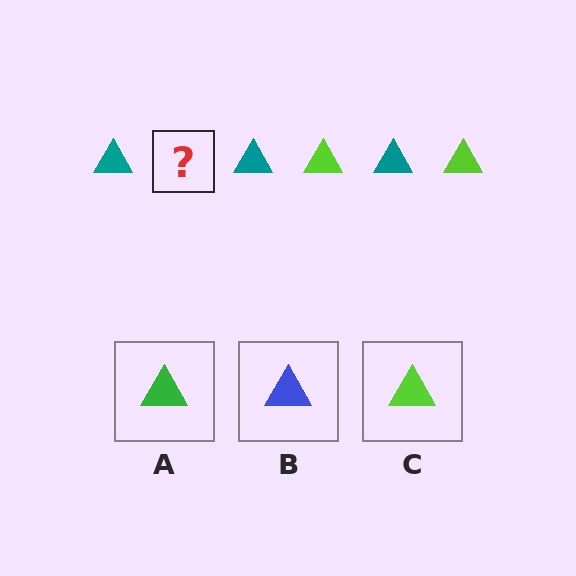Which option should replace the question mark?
Option C.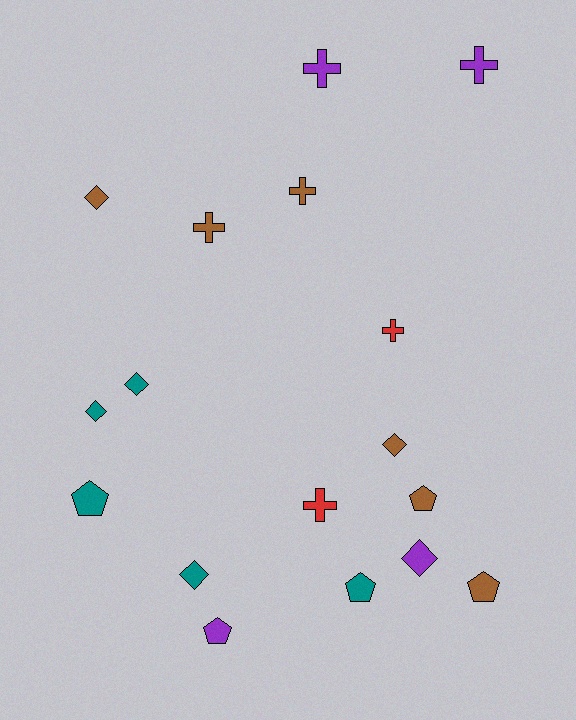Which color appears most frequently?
Brown, with 6 objects.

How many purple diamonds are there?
There is 1 purple diamond.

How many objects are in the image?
There are 17 objects.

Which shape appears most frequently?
Cross, with 6 objects.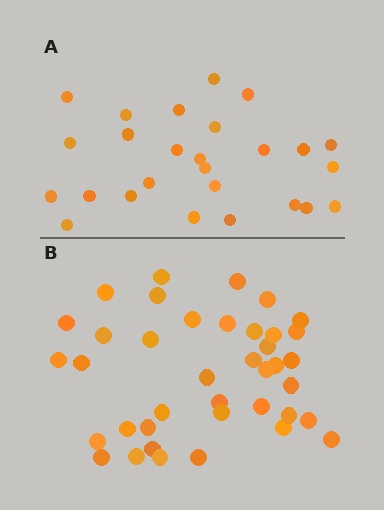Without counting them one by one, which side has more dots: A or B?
Region B (the bottom region) has more dots.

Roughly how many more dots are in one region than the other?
Region B has approximately 15 more dots than region A.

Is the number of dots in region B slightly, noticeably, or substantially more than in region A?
Region B has substantially more. The ratio is roughly 1.5 to 1.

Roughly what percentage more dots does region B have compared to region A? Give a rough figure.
About 50% more.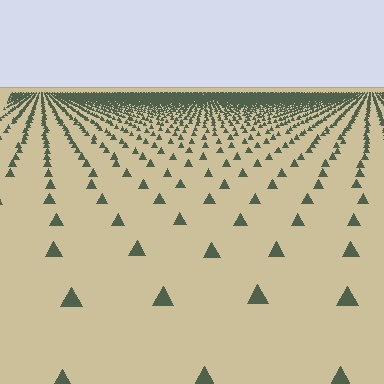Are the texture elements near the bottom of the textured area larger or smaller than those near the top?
Larger. Near the bottom, elements are closer to the viewer and appear at a bigger on-screen size.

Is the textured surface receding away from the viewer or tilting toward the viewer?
The surface is receding away from the viewer. Texture elements get smaller and denser toward the top.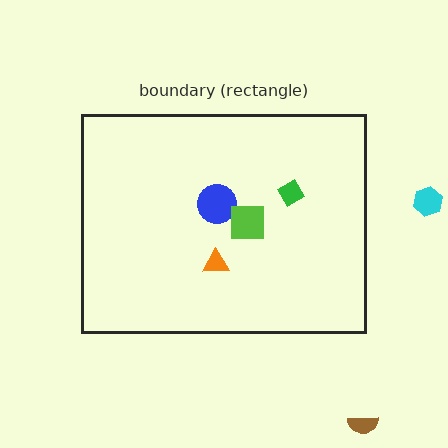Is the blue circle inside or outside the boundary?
Inside.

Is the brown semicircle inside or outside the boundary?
Outside.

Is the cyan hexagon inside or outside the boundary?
Outside.